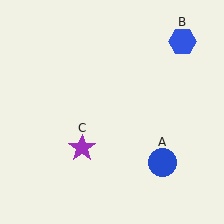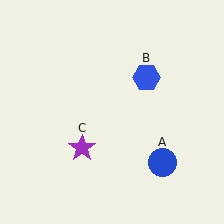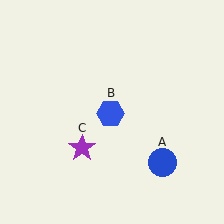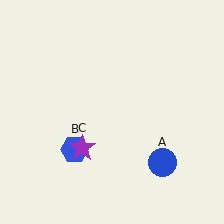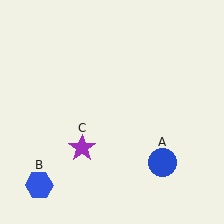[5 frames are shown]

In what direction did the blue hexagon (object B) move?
The blue hexagon (object B) moved down and to the left.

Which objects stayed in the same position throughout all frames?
Blue circle (object A) and purple star (object C) remained stationary.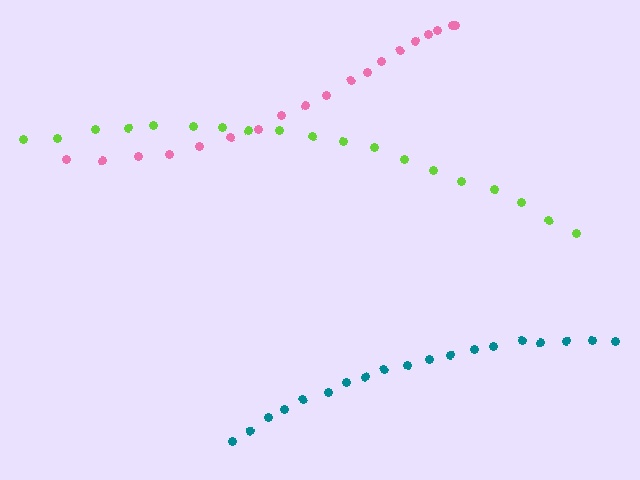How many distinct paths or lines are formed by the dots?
There are 3 distinct paths.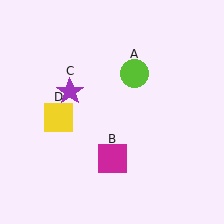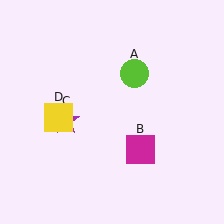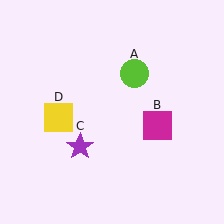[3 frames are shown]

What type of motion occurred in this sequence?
The magenta square (object B), purple star (object C) rotated counterclockwise around the center of the scene.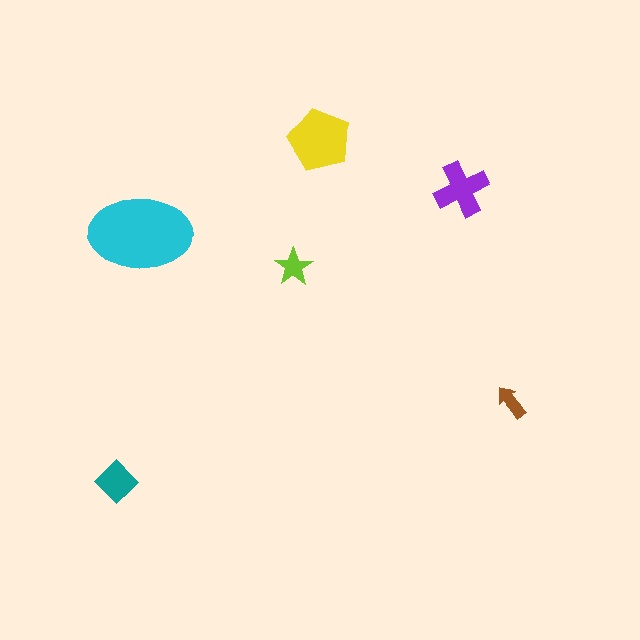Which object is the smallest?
The brown arrow.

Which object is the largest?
The cyan ellipse.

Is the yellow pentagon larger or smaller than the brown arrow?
Larger.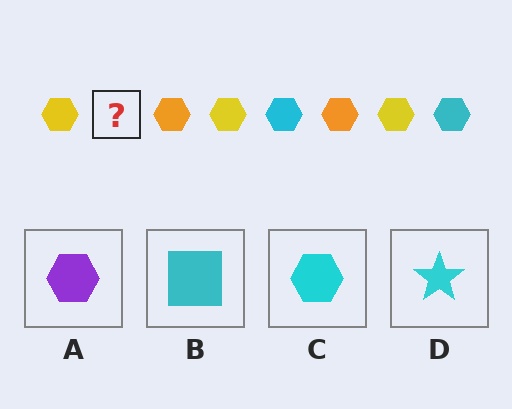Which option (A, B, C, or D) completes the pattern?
C.